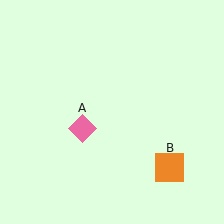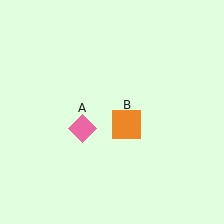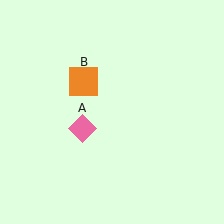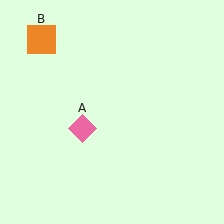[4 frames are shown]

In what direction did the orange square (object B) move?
The orange square (object B) moved up and to the left.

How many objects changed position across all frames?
1 object changed position: orange square (object B).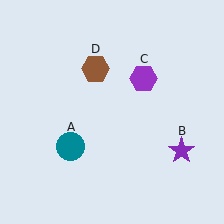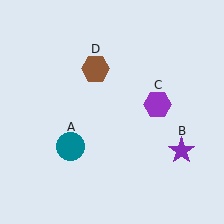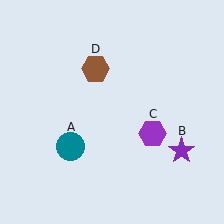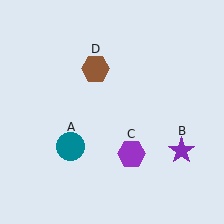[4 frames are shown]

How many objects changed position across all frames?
1 object changed position: purple hexagon (object C).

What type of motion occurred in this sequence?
The purple hexagon (object C) rotated clockwise around the center of the scene.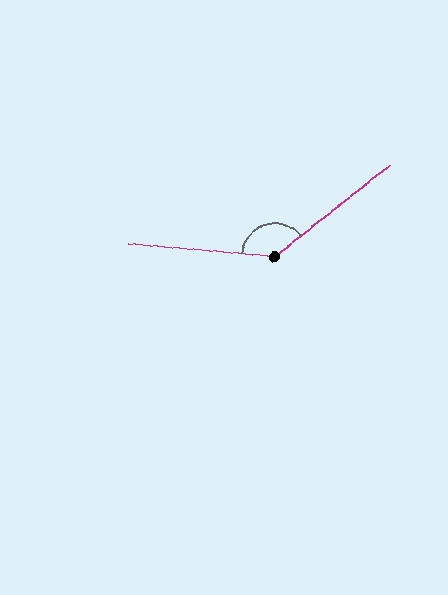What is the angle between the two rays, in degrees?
Approximately 137 degrees.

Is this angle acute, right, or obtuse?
It is obtuse.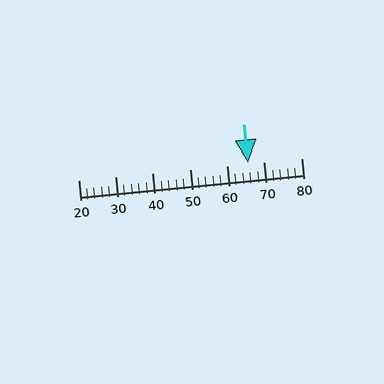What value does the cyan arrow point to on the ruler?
The cyan arrow points to approximately 66.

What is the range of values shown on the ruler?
The ruler shows values from 20 to 80.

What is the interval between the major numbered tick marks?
The major tick marks are spaced 10 units apart.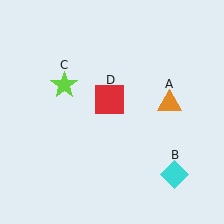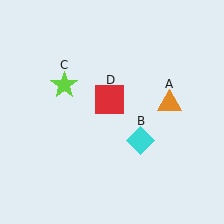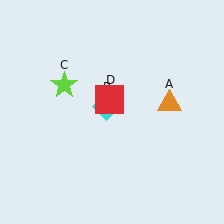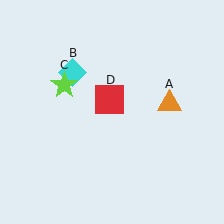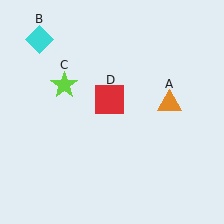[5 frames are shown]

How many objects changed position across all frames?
1 object changed position: cyan diamond (object B).